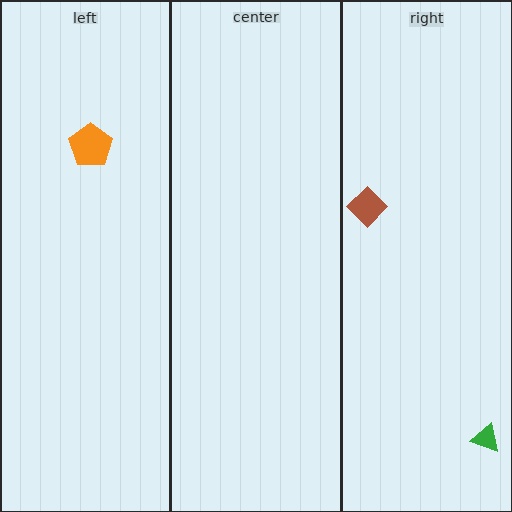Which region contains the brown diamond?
The right region.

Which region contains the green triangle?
The right region.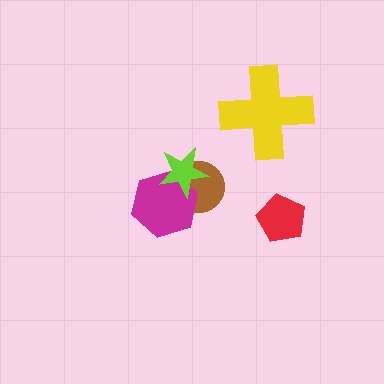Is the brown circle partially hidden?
Yes, it is partially covered by another shape.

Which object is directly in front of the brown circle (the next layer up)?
The magenta hexagon is directly in front of the brown circle.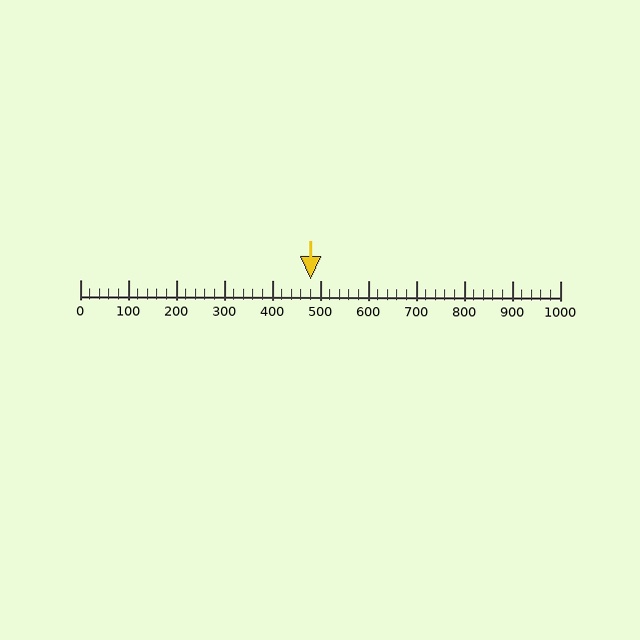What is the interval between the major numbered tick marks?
The major tick marks are spaced 100 units apart.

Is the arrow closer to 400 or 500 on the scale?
The arrow is closer to 500.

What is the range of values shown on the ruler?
The ruler shows values from 0 to 1000.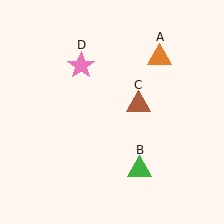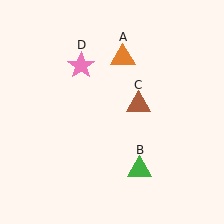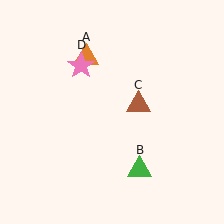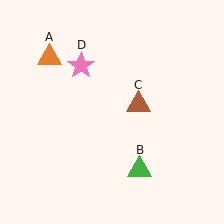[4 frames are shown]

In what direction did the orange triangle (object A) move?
The orange triangle (object A) moved left.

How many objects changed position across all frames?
1 object changed position: orange triangle (object A).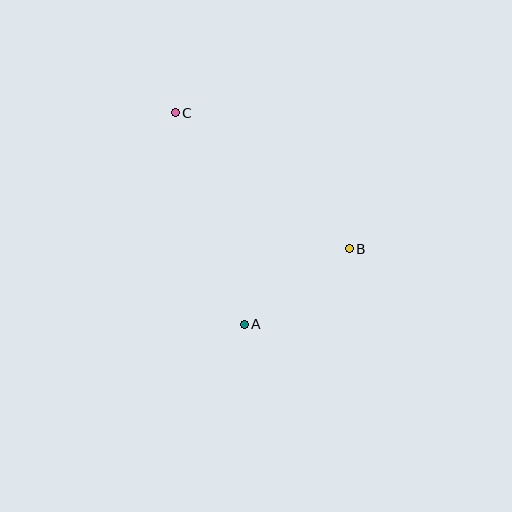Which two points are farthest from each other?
Points A and C are farthest from each other.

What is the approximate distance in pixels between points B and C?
The distance between B and C is approximately 221 pixels.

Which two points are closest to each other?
Points A and B are closest to each other.